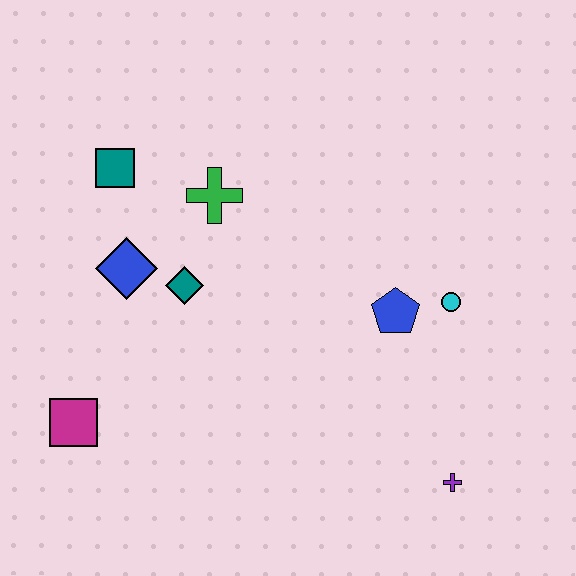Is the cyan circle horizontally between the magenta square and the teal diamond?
No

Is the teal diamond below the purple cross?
No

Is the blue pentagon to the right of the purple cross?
No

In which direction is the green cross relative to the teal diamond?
The green cross is above the teal diamond.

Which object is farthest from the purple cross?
The teal square is farthest from the purple cross.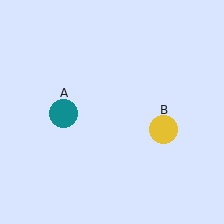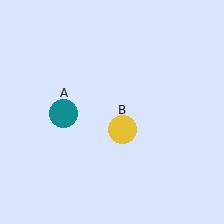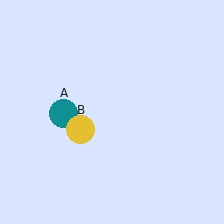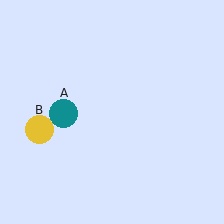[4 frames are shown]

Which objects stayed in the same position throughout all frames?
Teal circle (object A) remained stationary.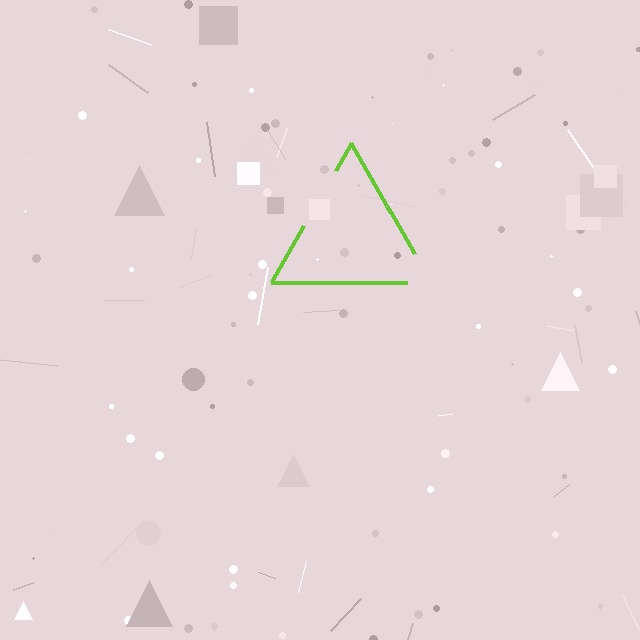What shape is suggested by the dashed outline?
The dashed outline suggests a triangle.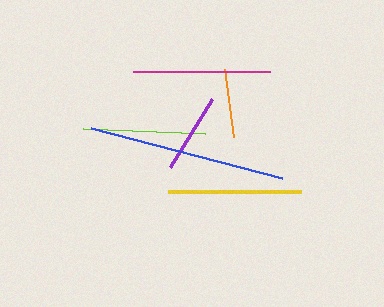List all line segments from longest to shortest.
From longest to shortest: blue, magenta, yellow, lime, purple, orange.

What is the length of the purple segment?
The purple segment is approximately 80 pixels long.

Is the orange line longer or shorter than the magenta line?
The magenta line is longer than the orange line.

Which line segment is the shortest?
The orange line is the shortest at approximately 69 pixels.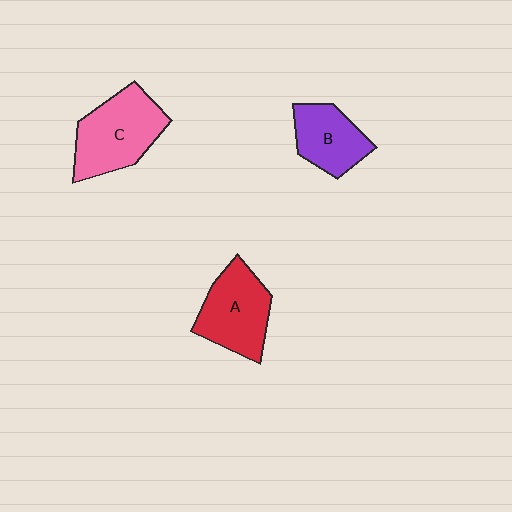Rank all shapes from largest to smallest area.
From largest to smallest: C (pink), A (red), B (purple).